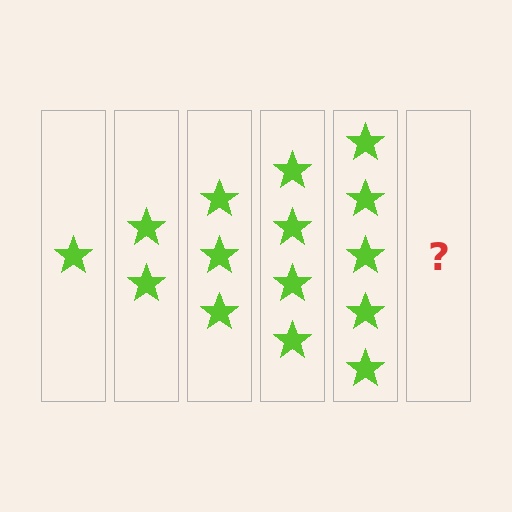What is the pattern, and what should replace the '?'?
The pattern is that each step adds one more star. The '?' should be 6 stars.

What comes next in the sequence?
The next element should be 6 stars.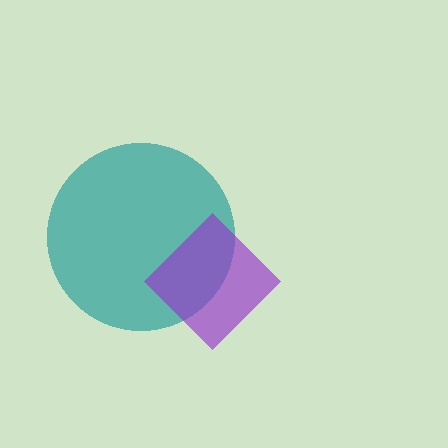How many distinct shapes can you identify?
There are 2 distinct shapes: a teal circle, a purple diamond.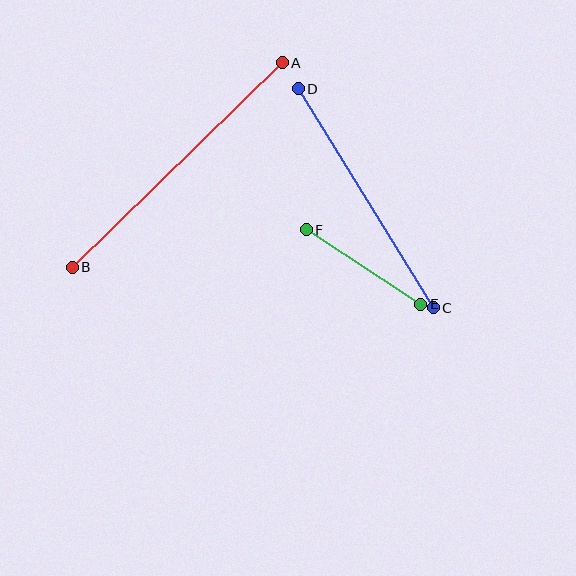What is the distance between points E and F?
The distance is approximately 137 pixels.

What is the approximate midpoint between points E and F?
The midpoint is at approximately (363, 267) pixels.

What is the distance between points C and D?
The distance is approximately 258 pixels.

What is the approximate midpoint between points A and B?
The midpoint is at approximately (177, 165) pixels.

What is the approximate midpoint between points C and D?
The midpoint is at approximately (366, 198) pixels.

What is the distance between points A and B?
The distance is approximately 293 pixels.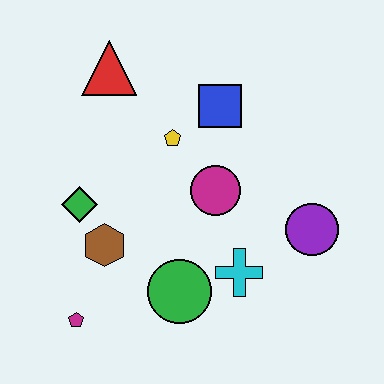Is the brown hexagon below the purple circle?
Yes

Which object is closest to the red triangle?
The yellow pentagon is closest to the red triangle.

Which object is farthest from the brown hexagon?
The purple circle is farthest from the brown hexagon.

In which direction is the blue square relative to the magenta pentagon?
The blue square is above the magenta pentagon.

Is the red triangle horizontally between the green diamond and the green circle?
Yes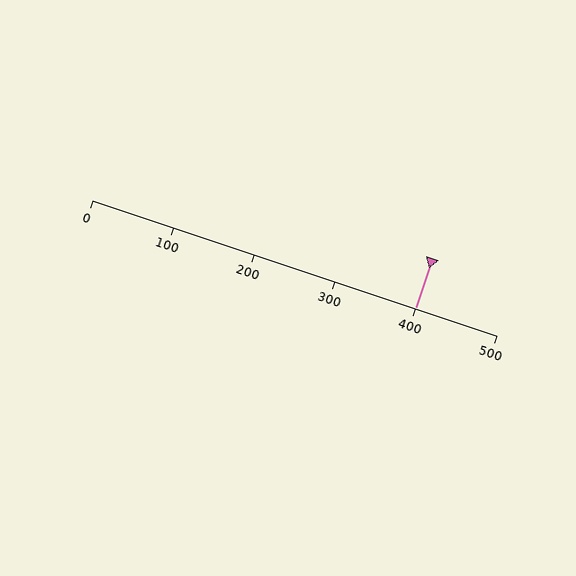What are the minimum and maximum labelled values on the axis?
The axis runs from 0 to 500.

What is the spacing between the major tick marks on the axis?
The major ticks are spaced 100 apart.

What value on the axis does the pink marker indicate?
The marker indicates approximately 400.